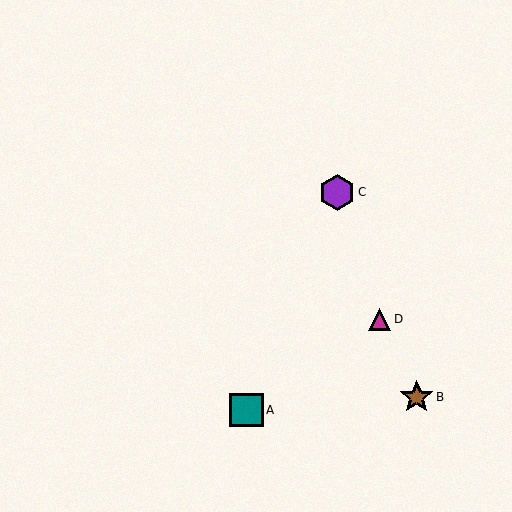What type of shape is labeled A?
Shape A is a teal square.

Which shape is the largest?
The purple hexagon (labeled C) is the largest.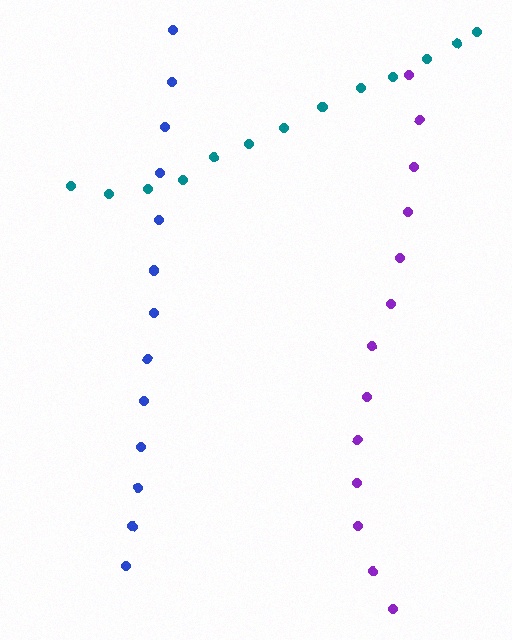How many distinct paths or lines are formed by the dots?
There are 3 distinct paths.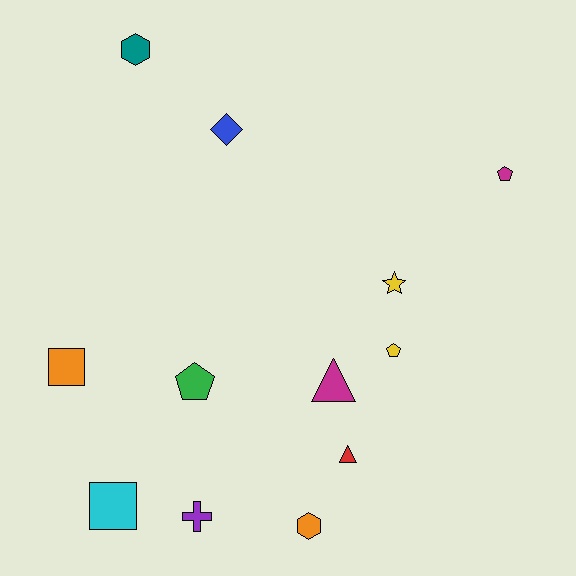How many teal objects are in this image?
There is 1 teal object.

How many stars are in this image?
There is 1 star.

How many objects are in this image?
There are 12 objects.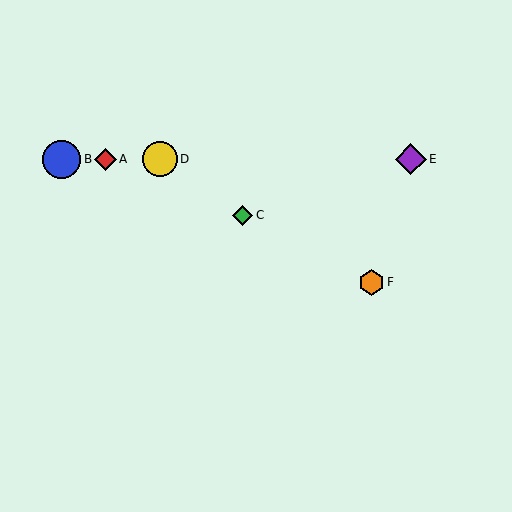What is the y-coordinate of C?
Object C is at y≈215.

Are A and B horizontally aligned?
Yes, both are at y≈159.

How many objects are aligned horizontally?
4 objects (A, B, D, E) are aligned horizontally.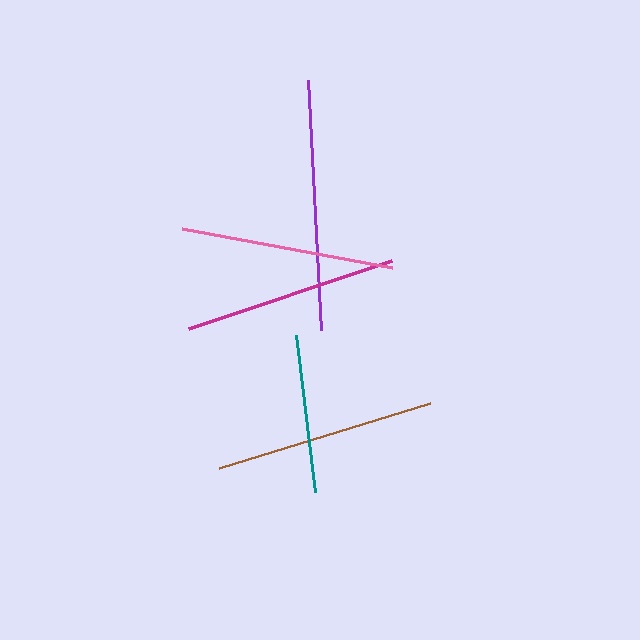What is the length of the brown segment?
The brown segment is approximately 221 pixels long.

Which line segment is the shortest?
The teal line is the shortest at approximately 158 pixels.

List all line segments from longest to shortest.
From longest to shortest: purple, brown, pink, magenta, teal.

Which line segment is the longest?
The purple line is the longest at approximately 250 pixels.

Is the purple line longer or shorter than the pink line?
The purple line is longer than the pink line.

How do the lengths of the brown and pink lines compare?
The brown and pink lines are approximately the same length.